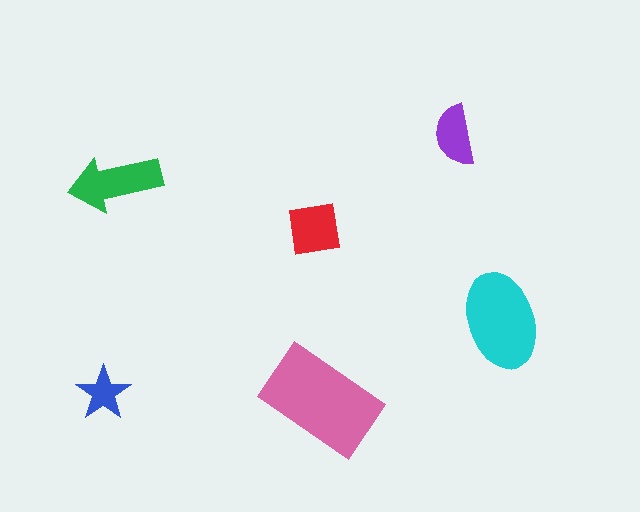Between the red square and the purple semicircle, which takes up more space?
The red square.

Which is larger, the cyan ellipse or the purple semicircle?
The cyan ellipse.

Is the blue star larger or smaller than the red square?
Smaller.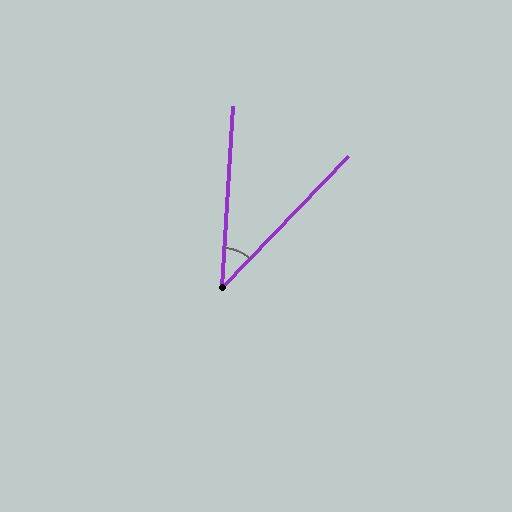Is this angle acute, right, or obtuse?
It is acute.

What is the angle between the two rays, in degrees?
Approximately 40 degrees.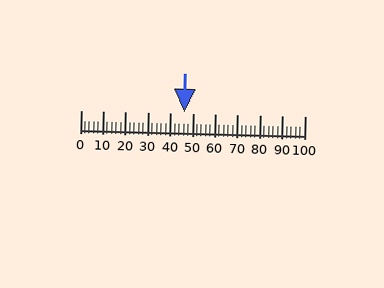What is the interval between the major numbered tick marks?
The major tick marks are spaced 10 units apart.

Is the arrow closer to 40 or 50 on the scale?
The arrow is closer to 50.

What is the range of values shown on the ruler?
The ruler shows values from 0 to 100.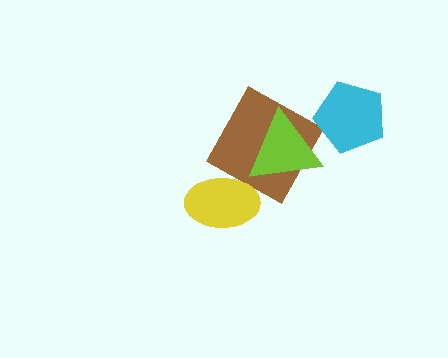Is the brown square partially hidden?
Yes, it is partially covered by another shape.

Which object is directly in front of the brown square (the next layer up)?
The lime triangle is directly in front of the brown square.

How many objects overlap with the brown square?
2 objects overlap with the brown square.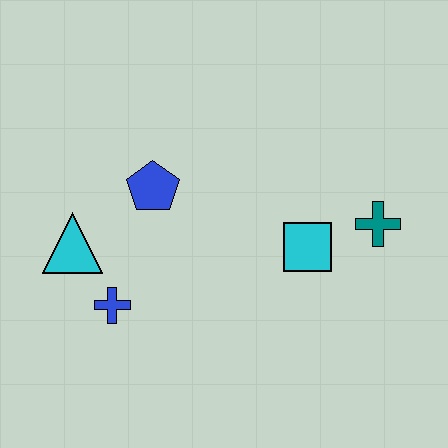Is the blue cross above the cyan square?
No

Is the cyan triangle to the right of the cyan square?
No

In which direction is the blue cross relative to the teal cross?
The blue cross is to the left of the teal cross.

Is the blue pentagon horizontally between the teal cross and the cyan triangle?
Yes